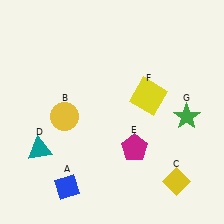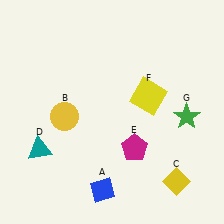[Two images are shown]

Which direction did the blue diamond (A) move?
The blue diamond (A) moved right.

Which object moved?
The blue diamond (A) moved right.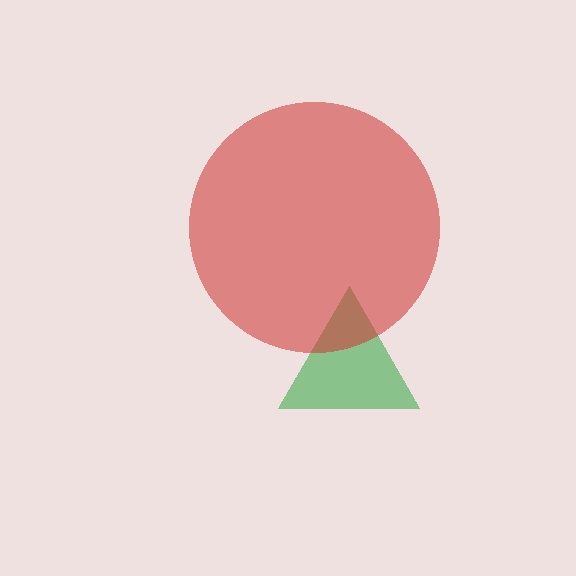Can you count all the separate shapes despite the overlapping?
Yes, there are 2 separate shapes.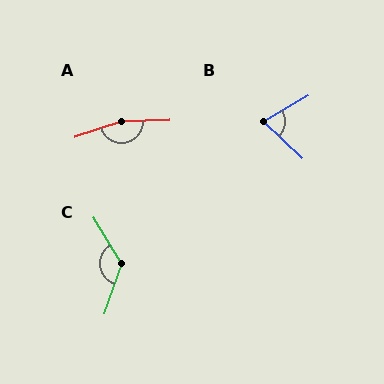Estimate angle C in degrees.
Approximately 130 degrees.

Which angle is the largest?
A, at approximately 164 degrees.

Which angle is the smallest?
B, at approximately 74 degrees.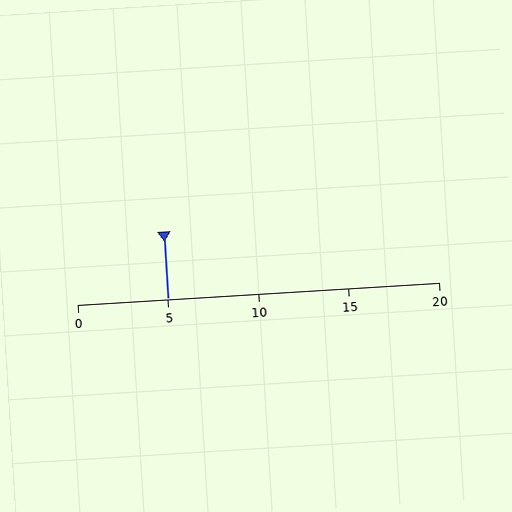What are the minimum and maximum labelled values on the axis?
The axis runs from 0 to 20.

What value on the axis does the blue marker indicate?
The marker indicates approximately 5.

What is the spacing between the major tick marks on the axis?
The major ticks are spaced 5 apart.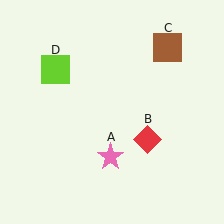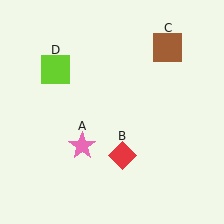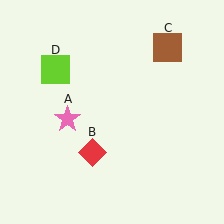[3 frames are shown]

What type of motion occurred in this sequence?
The pink star (object A), red diamond (object B) rotated clockwise around the center of the scene.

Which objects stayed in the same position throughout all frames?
Brown square (object C) and lime square (object D) remained stationary.